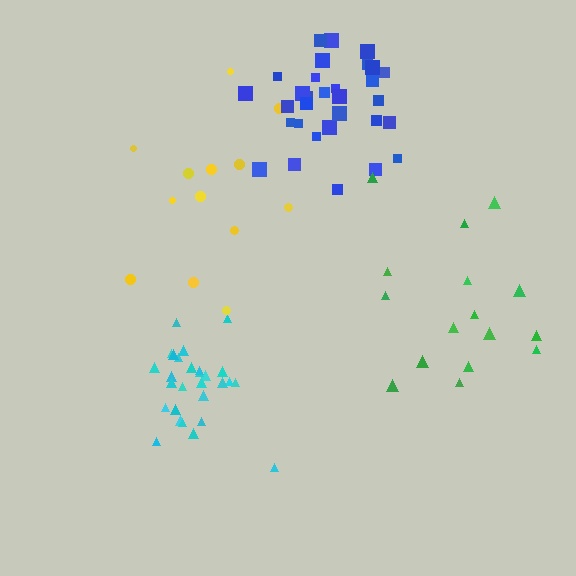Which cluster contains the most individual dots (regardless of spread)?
Blue (31).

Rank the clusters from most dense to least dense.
blue, cyan, green, yellow.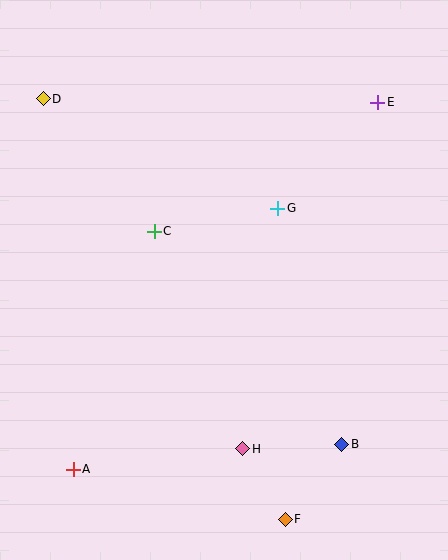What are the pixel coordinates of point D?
Point D is at (43, 99).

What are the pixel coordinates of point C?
Point C is at (154, 231).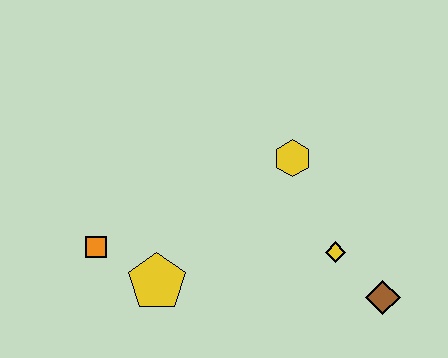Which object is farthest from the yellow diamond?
The orange square is farthest from the yellow diamond.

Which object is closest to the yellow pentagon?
The orange square is closest to the yellow pentagon.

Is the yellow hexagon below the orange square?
No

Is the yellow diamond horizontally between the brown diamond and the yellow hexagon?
Yes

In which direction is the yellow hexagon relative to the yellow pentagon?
The yellow hexagon is to the right of the yellow pentagon.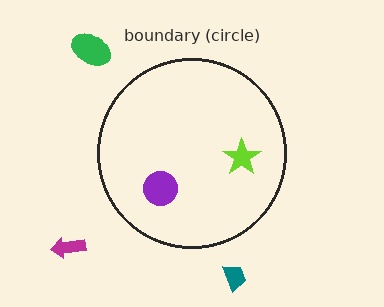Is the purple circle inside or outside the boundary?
Inside.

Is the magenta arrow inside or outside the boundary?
Outside.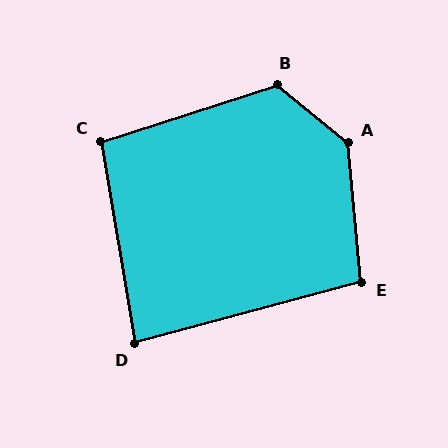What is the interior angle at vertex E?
Approximately 100 degrees (obtuse).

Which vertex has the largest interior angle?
A, at approximately 134 degrees.